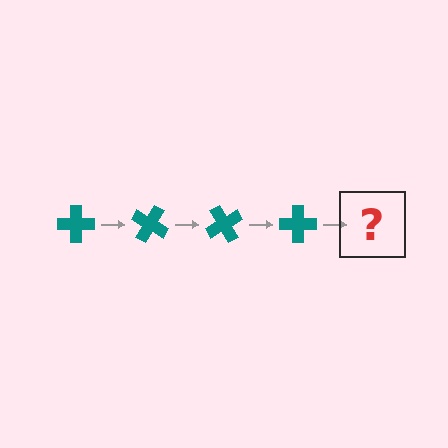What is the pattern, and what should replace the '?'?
The pattern is that the cross rotates 30 degrees each step. The '?' should be a teal cross rotated 120 degrees.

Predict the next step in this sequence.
The next step is a teal cross rotated 120 degrees.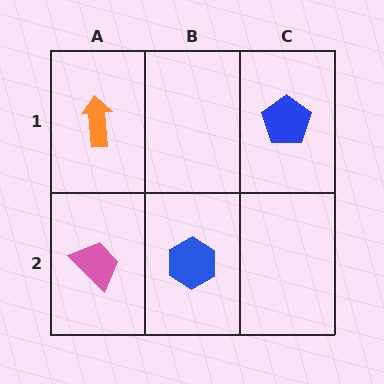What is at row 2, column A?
A pink trapezoid.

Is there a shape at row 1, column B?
No, that cell is empty.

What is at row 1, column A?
An orange arrow.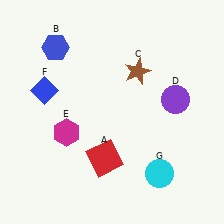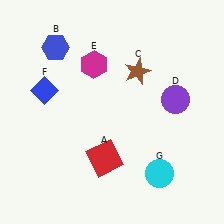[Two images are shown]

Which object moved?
The magenta hexagon (E) moved up.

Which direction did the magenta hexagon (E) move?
The magenta hexagon (E) moved up.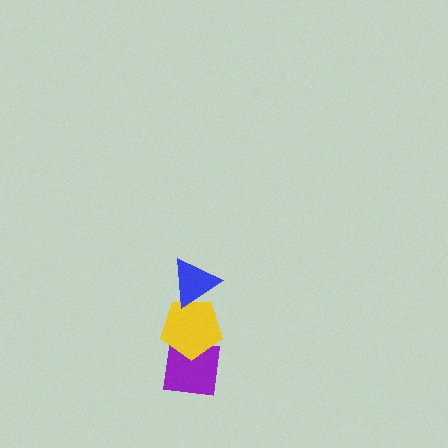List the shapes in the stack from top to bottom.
From top to bottom: the blue triangle, the yellow pentagon, the purple square.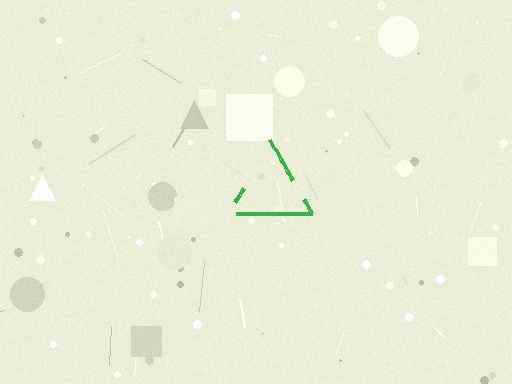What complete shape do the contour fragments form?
The contour fragments form a triangle.